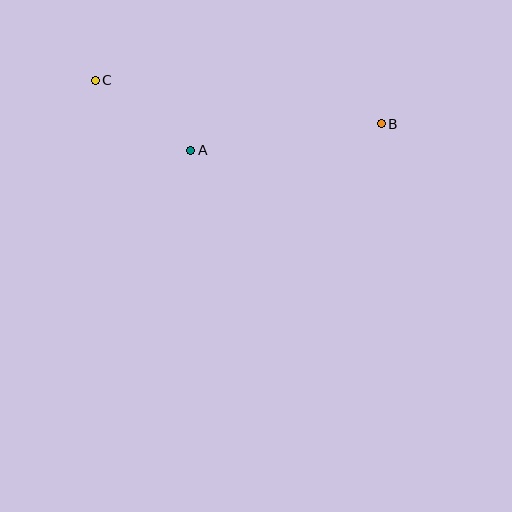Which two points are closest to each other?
Points A and C are closest to each other.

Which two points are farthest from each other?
Points B and C are farthest from each other.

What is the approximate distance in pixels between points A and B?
The distance between A and B is approximately 192 pixels.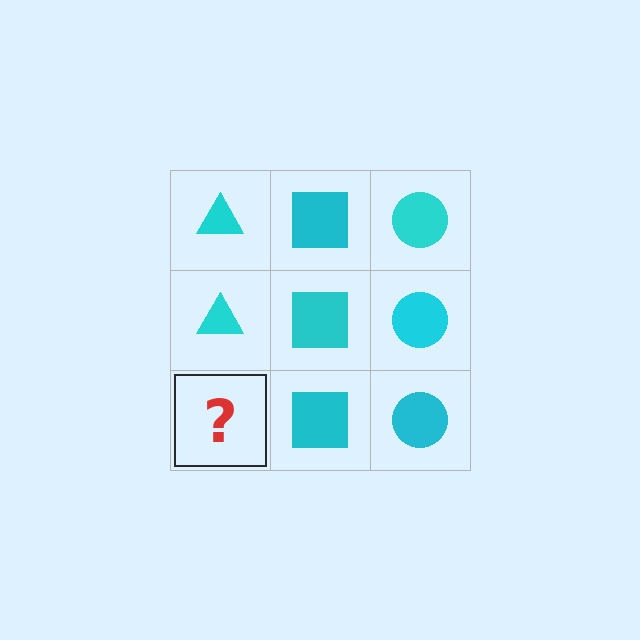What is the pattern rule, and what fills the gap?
The rule is that each column has a consistent shape. The gap should be filled with a cyan triangle.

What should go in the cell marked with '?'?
The missing cell should contain a cyan triangle.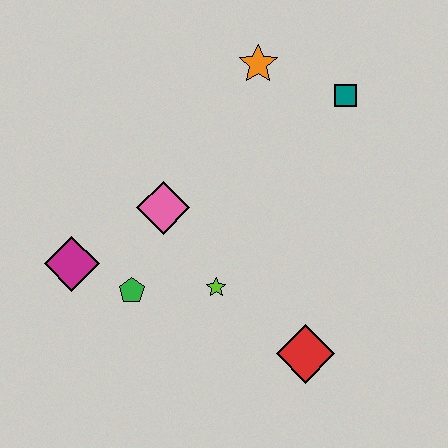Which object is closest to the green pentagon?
The magenta diamond is closest to the green pentagon.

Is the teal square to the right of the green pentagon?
Yes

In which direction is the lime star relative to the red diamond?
The lime star is to the left of the red diamond.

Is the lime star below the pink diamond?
Yes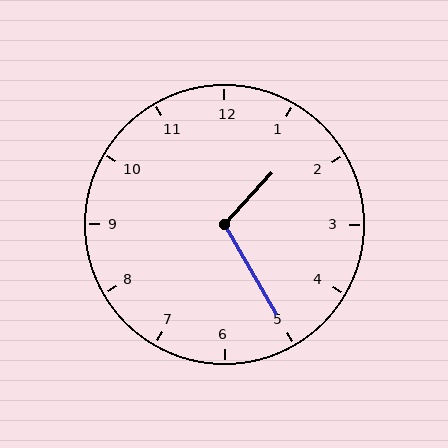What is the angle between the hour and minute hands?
Approximately 108 degrees.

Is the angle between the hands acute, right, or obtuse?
It is obtuse.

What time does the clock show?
1:25.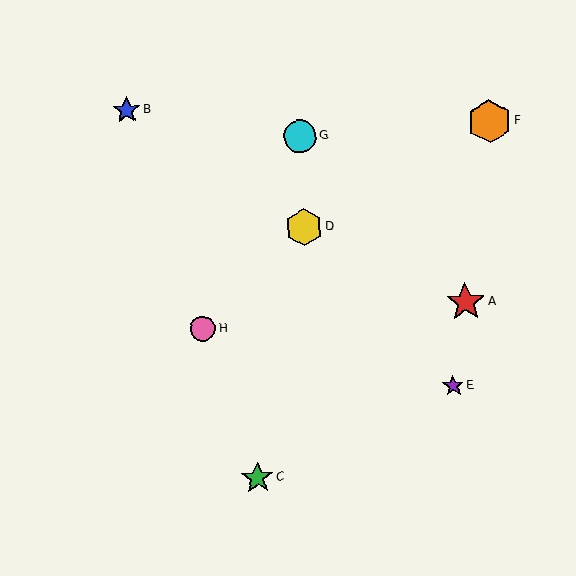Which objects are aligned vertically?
Objects D, G are aligned vertically.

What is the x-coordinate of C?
Object C is at x≈257.